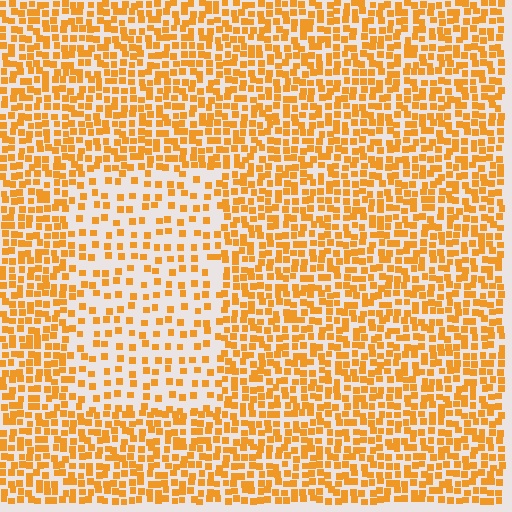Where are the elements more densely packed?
The elements are more densely packed outside the rectangle boundary.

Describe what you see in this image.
The image contains small orange elements arranged at two different densities. A rectangle-shaped region is visible where the elements are less densely packed than the surrounding area.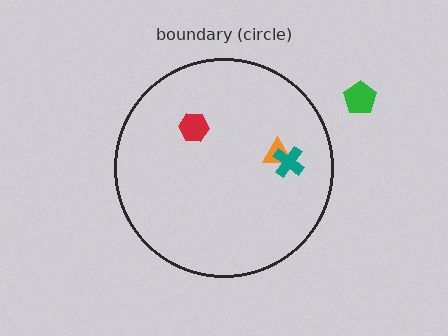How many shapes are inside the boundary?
3 inside, 1 outside.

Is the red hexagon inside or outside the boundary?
Inside.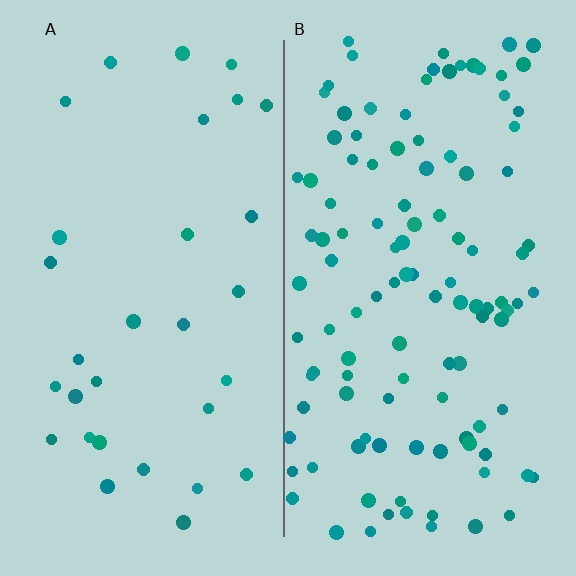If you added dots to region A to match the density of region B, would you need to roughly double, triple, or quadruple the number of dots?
Approximately quadruple.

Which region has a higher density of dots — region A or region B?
B (the right).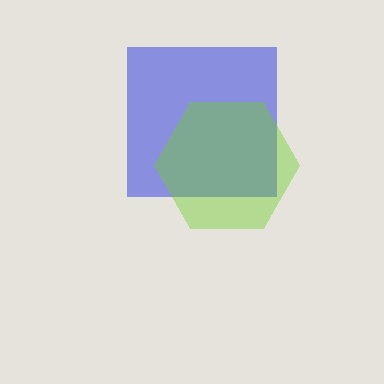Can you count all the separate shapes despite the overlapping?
Yes, there are 2 separate shapes.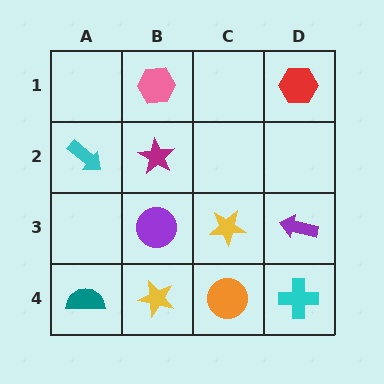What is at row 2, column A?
A cyan arrow.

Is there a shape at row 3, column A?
No, that cell is empty.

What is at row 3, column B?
A purple circle.